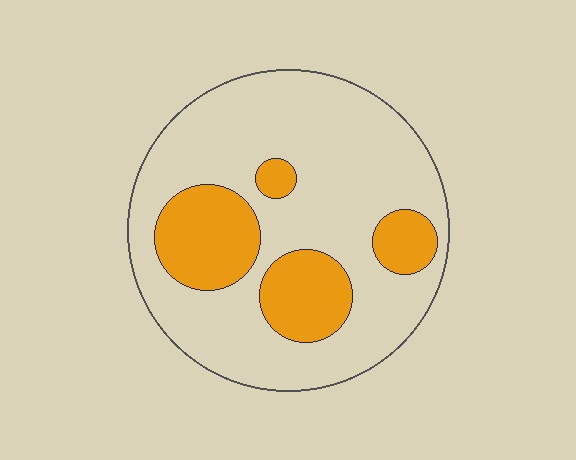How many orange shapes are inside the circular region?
4.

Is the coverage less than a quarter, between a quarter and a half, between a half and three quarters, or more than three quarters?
Between a quarter and a half.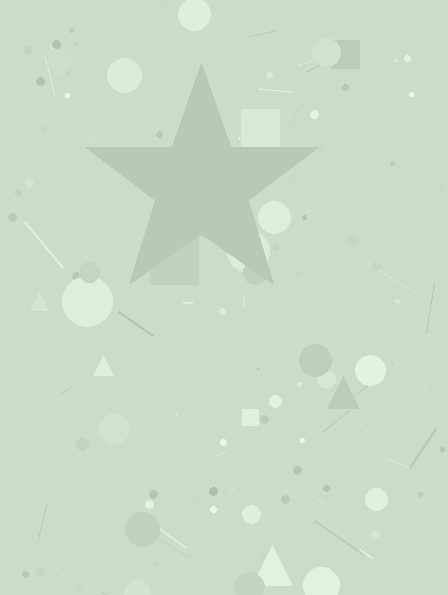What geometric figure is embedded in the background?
A star is embedded in the background.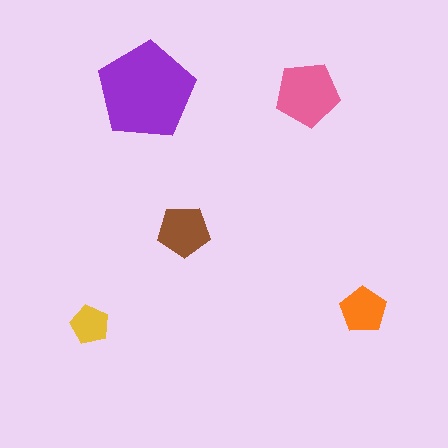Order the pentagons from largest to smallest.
the purple one, the pink one, the brown one, the orange one, the yellow one.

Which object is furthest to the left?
The yellow pentagon is leftmost.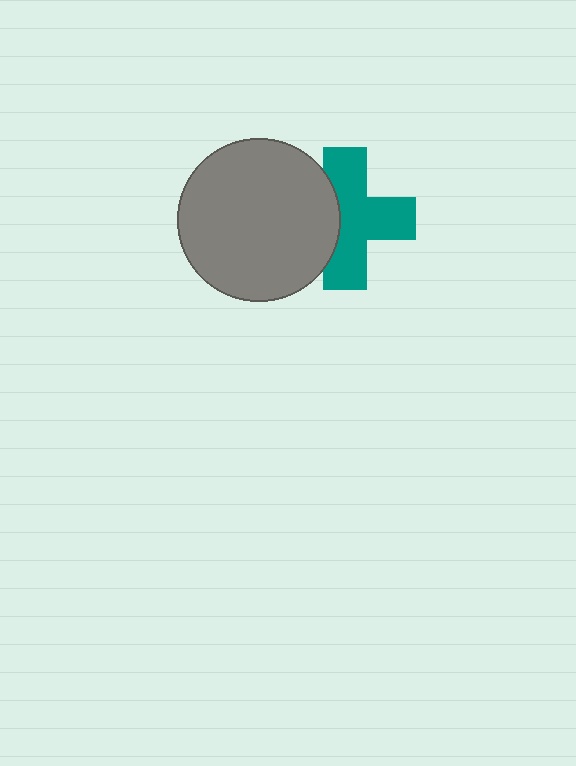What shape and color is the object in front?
The object in front is a gray circle.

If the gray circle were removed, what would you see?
You would see the complete teal cross.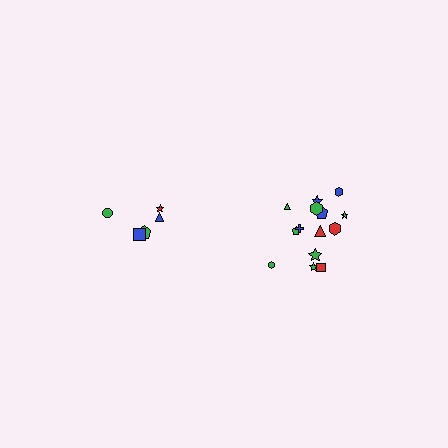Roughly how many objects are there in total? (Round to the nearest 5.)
Roughly 20 objects in total.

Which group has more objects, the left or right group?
The right group.